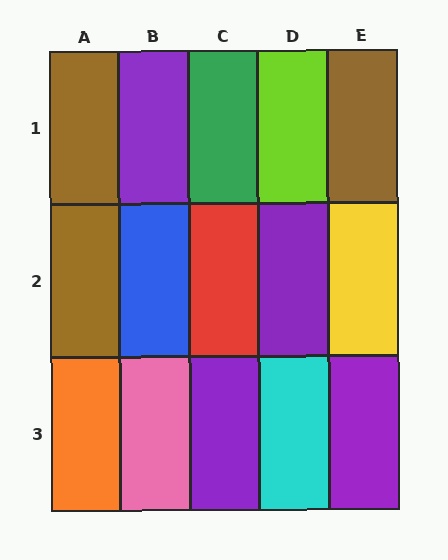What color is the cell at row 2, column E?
Yellow.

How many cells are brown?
3 cells are brown.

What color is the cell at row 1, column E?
Brown.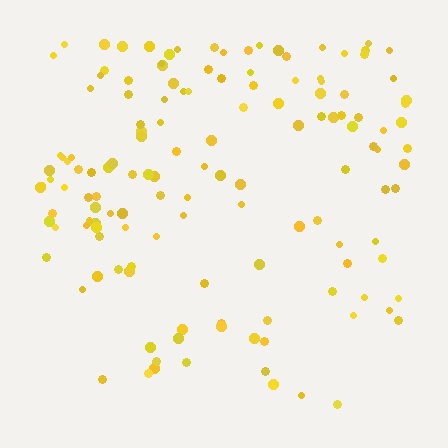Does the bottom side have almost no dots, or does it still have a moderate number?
Still a moderate number, just noticeably fewer than the top.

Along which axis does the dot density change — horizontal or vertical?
Vertical.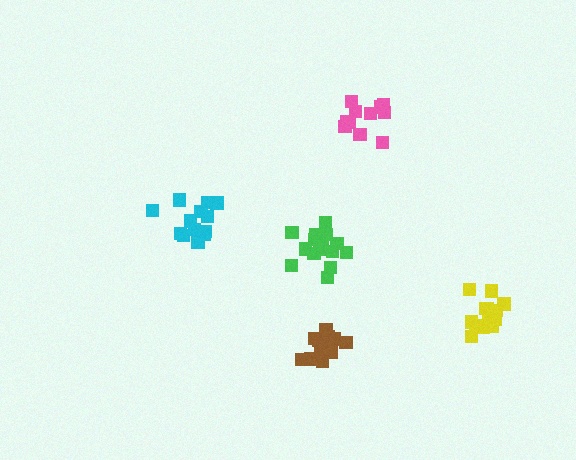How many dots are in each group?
Group 1: 11 dots, Group 2: 15 dots, Group 3: 15 dots, Group 4: 15 dots, Group 5: 13 dots (69 total).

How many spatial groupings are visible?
There are 5 spatial groupings.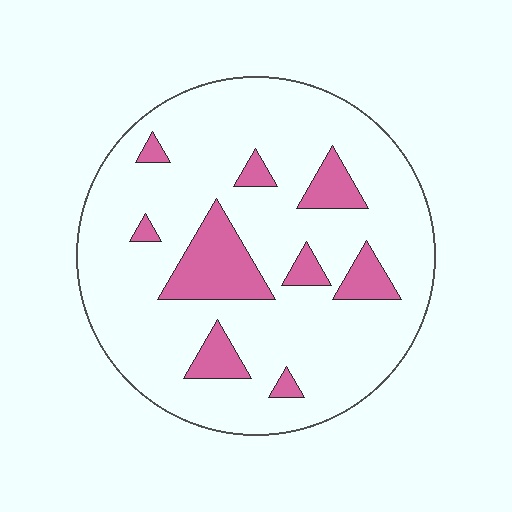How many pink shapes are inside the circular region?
9.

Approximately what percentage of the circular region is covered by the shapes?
Approximately 15%.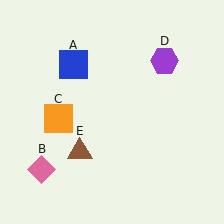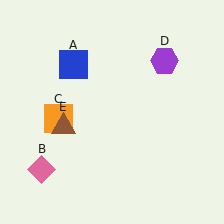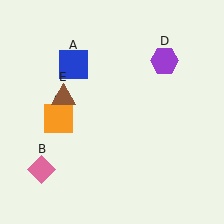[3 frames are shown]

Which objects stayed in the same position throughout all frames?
Blue square (object A) and pink diamond (object B) and orange square (object C) and purple hexagon (object D) remained stationary.